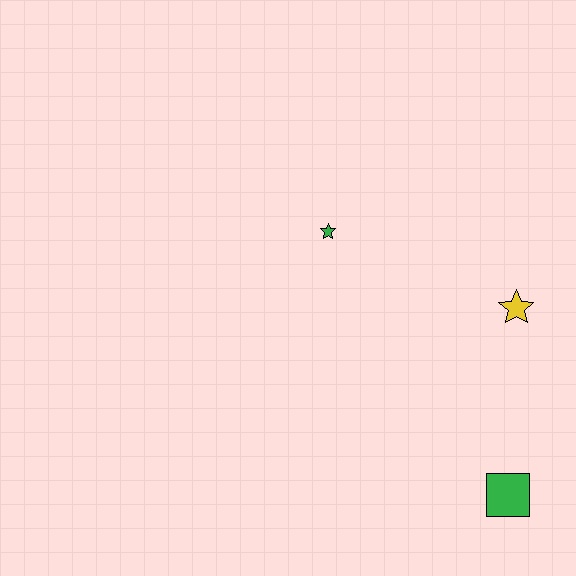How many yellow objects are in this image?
There is 1 yellow object.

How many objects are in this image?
There are 3 objects.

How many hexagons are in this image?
There are no hexagons.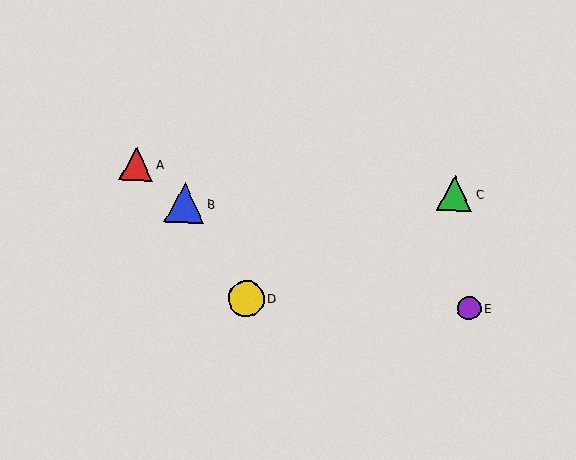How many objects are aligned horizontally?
2 objects (D, E) are aligned horizontally.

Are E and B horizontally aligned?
No, E is at y≈308 and B is at y≈203.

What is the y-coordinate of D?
Object D is at y≈298.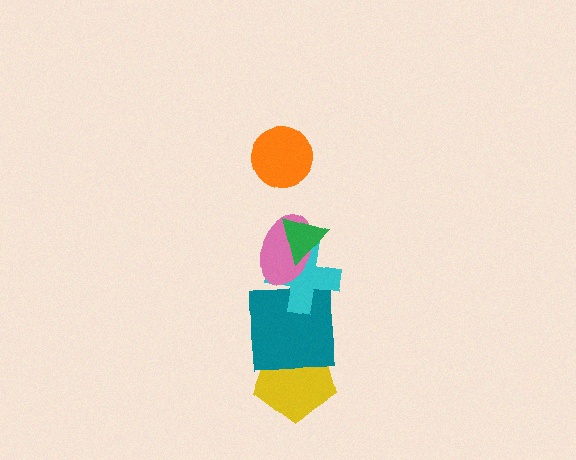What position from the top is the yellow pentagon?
The yellow pentagon is 6th from the top.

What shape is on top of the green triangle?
The orange circle is on top of the green triangle.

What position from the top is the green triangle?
The green triangle is 2nd from the top.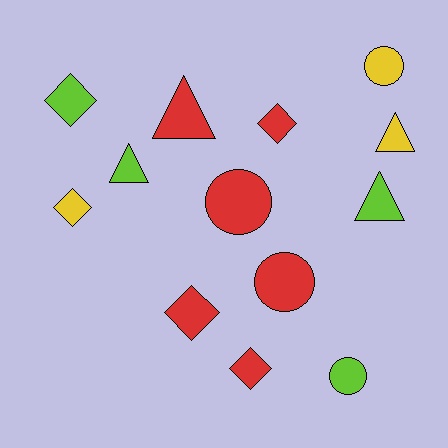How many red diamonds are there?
There are 3 red diamonds.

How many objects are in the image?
There are 13 objects.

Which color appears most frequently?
Red, with 6 objects.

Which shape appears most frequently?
Diamond, with 5 objects.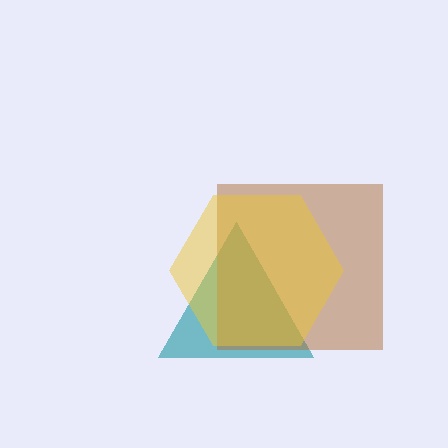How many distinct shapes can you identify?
There are 3 distinct shapes: a teal triangle, a brown square, a yellow hexagon.